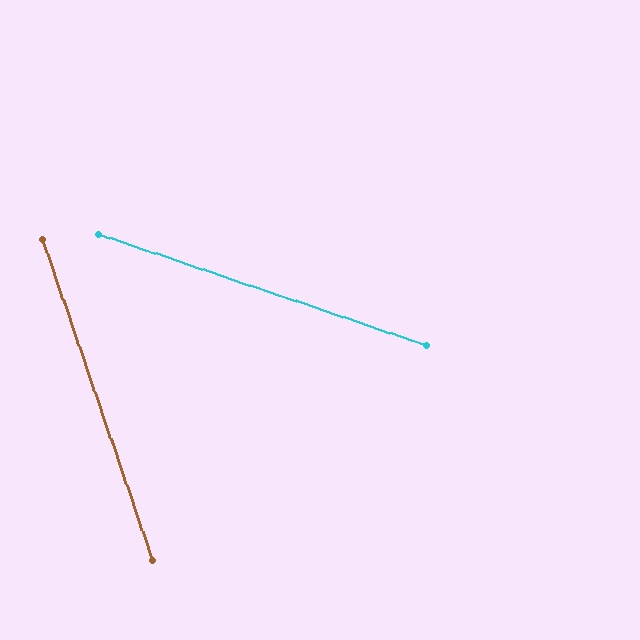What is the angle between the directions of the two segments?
Approximately 52 degrees.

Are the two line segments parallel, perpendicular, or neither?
Neither parallel nor perpendicular — they differ by about 52°.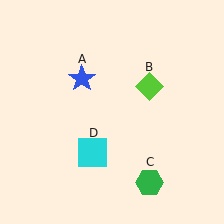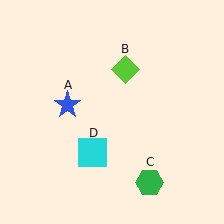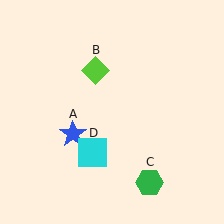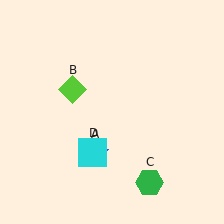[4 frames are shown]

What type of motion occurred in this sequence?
The blue star (object A), lime diamond (object B) rotated counterclockwise around the center of the scene.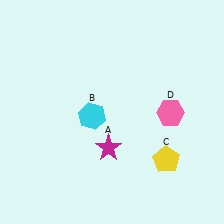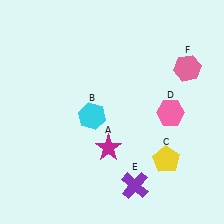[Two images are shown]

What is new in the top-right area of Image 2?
A pink hexagon (F) was added in the top-right area of Image 2.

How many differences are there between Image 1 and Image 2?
There are 2 differences between the two images.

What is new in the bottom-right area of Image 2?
A purple cross (E) was added in the bottom-right area of Image 2.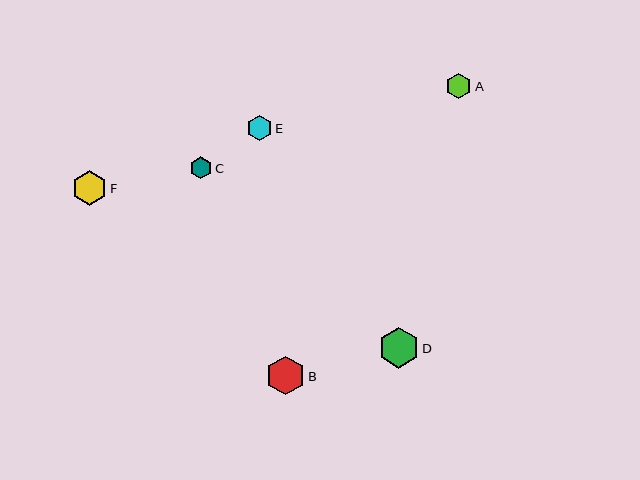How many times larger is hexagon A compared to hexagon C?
Hexagon A is approximately 1.2 times the size of hexagon C.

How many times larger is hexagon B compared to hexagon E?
Hexagon B is approximately 1.5 times the size of hexagon E.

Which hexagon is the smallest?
Hexagon C is the smallest with a size of approximately 22 pixels.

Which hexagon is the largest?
Hexagon D is the largest with a size of approximately 40 pixels.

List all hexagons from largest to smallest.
From largest to smallest: D, B, F, A, E, C.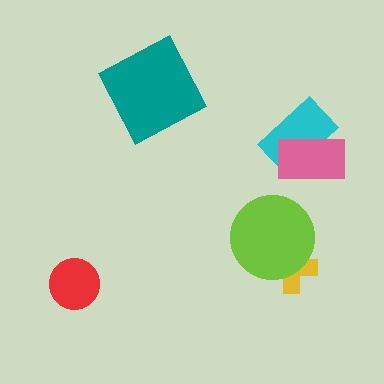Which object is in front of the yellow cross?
The lime circle is in front of the yellow cross.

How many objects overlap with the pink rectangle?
1 object overlaps with the pink rectangle.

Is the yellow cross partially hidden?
Yes, it is partially covered by another shape.